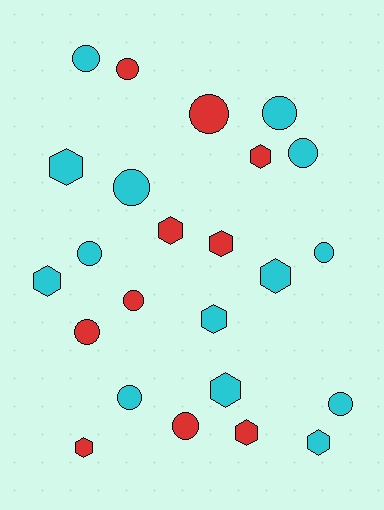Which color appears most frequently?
Cyan, with 14 objects.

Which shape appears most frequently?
Circle, with 13 objects.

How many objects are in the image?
There are 24 objects.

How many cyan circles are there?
There are 8 cyan circles.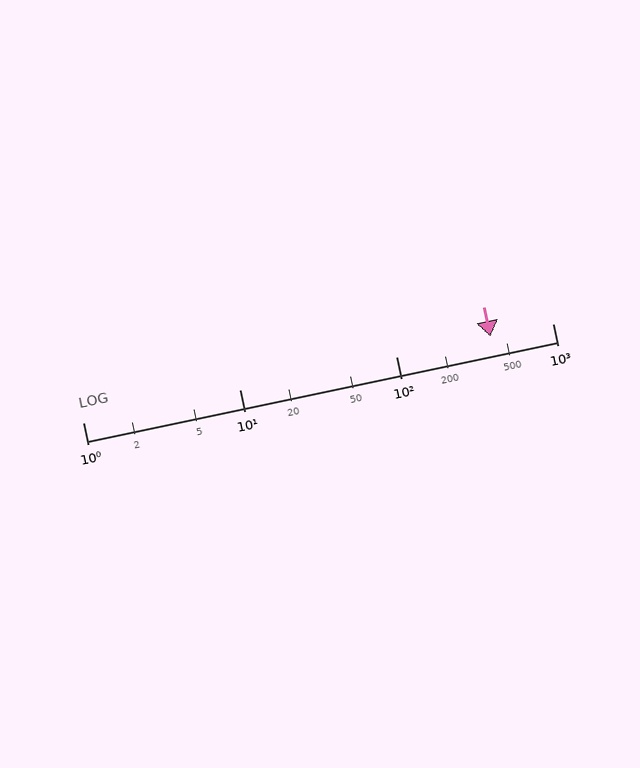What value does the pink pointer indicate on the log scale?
The pointer indicates approximately 400.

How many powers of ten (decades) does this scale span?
The scale spans 3 decades, from 1 to 1000.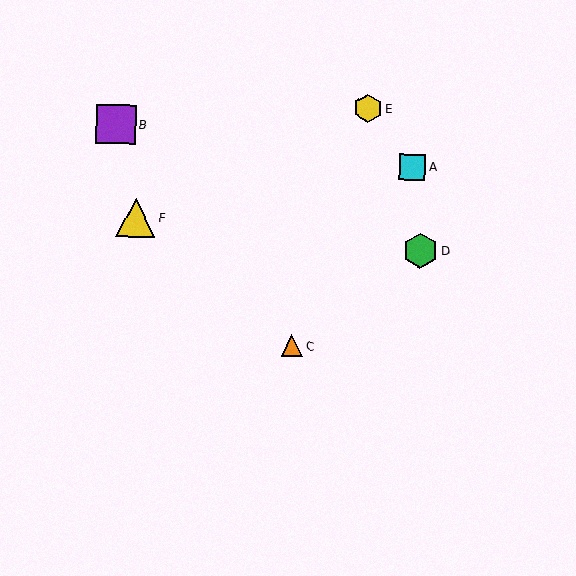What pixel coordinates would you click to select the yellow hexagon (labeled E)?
Click at (368, 108) to select the yellow hexagon E.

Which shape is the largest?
The purple square (labeled B) is the largest.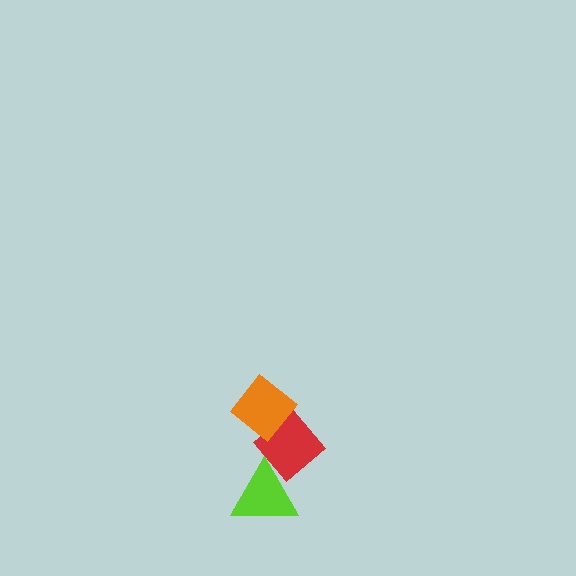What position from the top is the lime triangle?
The lime triangle is 3rd from the top.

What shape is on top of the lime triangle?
The red diamond is on top of the lime triangle.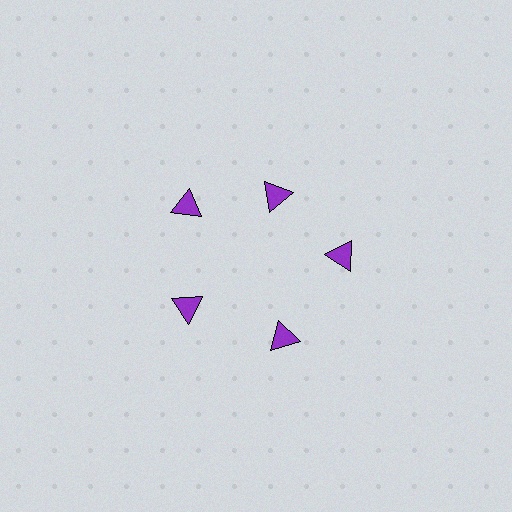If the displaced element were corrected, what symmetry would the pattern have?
It would have 5-fold rotational symmetry — the pattern would map onto itself every 72 degrees.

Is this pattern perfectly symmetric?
No. The 5 purple triangles are arranged in a ring, but one element near the 1 o'clock position is pulled inward toward the center, breaking the 5-fold rotational symmetry.